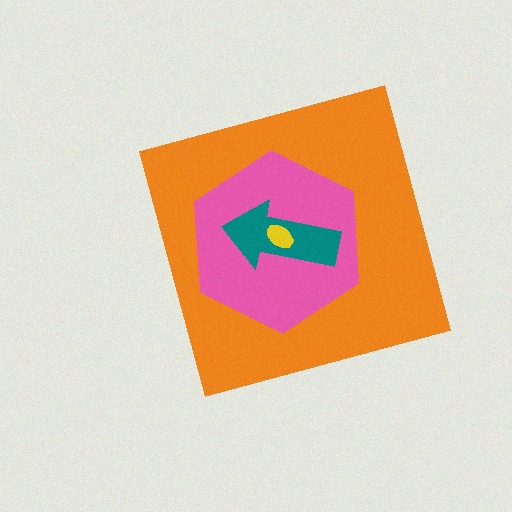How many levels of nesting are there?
4.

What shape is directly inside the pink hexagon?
The teal arrow.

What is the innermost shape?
The yellow ellipse.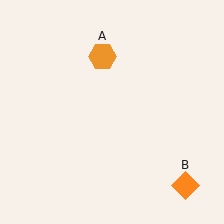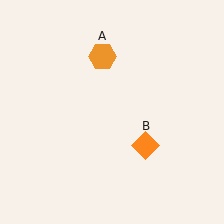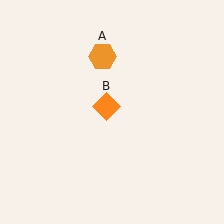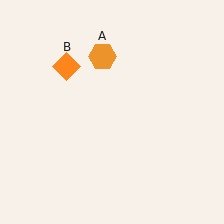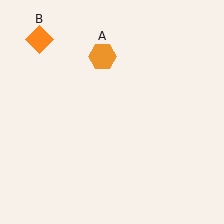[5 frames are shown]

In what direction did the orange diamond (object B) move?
The orange diamond (object B) moved up and to the left.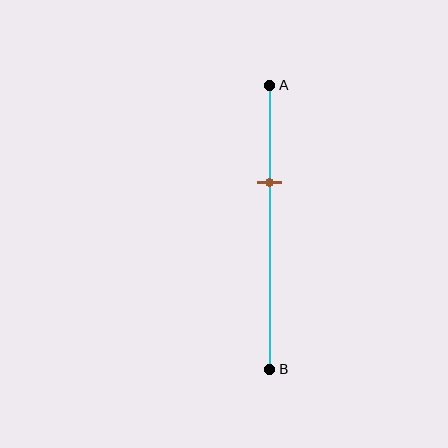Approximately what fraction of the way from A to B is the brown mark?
The brown mark is approximately 35% of the way from A to B.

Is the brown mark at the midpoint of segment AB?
No, the mark is at about 35% from A, not at the 50% midpoint.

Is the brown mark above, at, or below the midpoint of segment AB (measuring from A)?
The brown mark is above the midpoint of segment AB.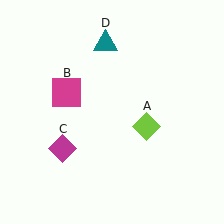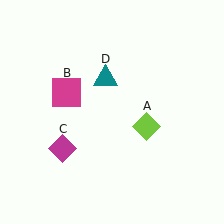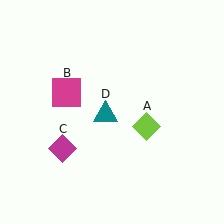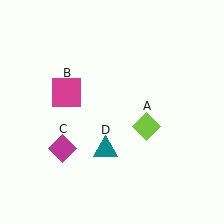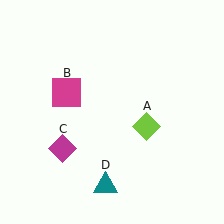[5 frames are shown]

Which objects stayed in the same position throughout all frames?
Lime diamond (object A) and magenta square (object B) and magenta diamond (object C) remained stationary.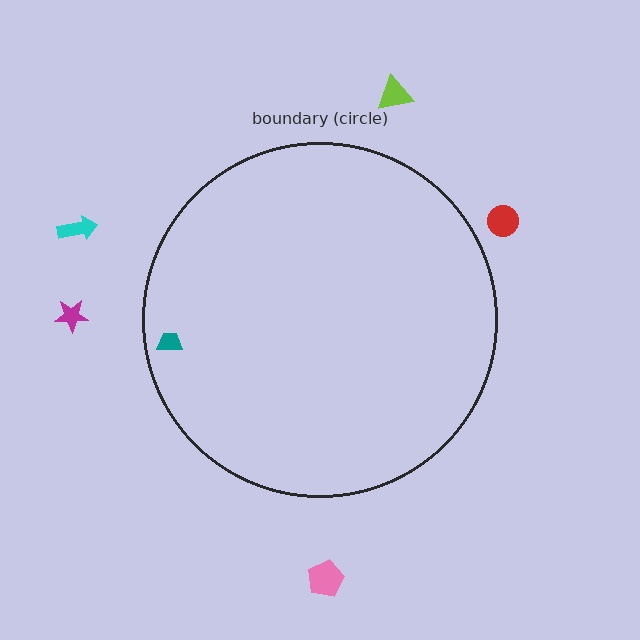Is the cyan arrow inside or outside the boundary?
Outside.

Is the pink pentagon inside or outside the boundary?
Outside.